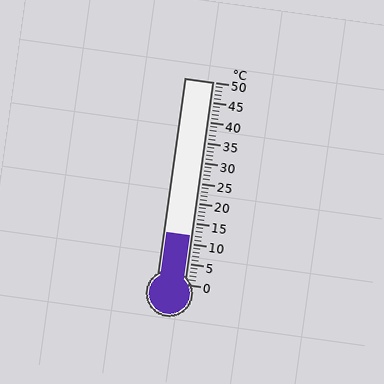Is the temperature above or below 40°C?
The temperature is below 40°C.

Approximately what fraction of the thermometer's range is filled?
The thermometer is filled to approximately 25% of its range.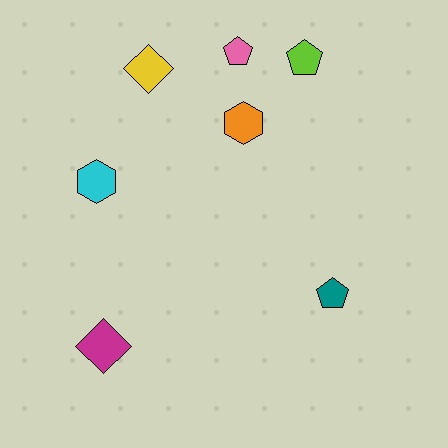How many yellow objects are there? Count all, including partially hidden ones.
There is 1 yellow object.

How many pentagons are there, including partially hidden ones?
There are 3 pentagons.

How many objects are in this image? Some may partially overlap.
There are 7 objects.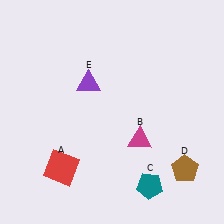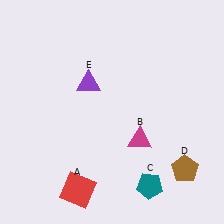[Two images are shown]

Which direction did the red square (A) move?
The red square (A) moved down.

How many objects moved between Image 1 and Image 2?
1 object moved between the two images.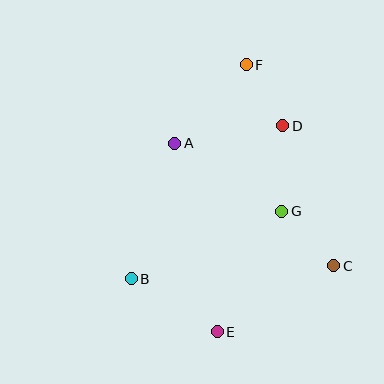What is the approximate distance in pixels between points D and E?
The distance between D and E is approximately 216 pixels.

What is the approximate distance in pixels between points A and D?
The distance between A and D is approximately 109 pixels.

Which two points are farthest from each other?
Points E and F are farthest from each other.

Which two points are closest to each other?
Points D and F are closest to each other.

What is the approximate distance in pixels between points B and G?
The distance between B and G is approximately 165 pixels.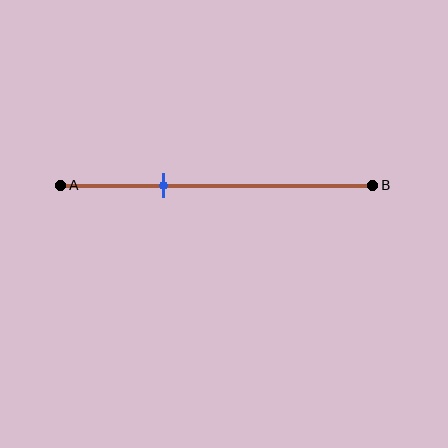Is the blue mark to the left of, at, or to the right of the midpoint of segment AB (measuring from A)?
The blue mark is to the left of the midpoint of segment AB.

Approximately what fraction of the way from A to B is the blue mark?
The blue mark is approximately 35% of the way from A to B.